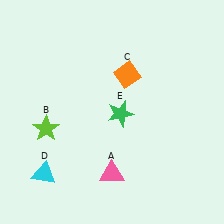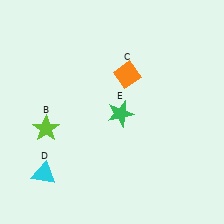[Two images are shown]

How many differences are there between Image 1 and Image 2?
There is 1 difference between the two images.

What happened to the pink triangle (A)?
The pink triangle (A) was removed in Image 2. It was in the bottom-left area of Image 1.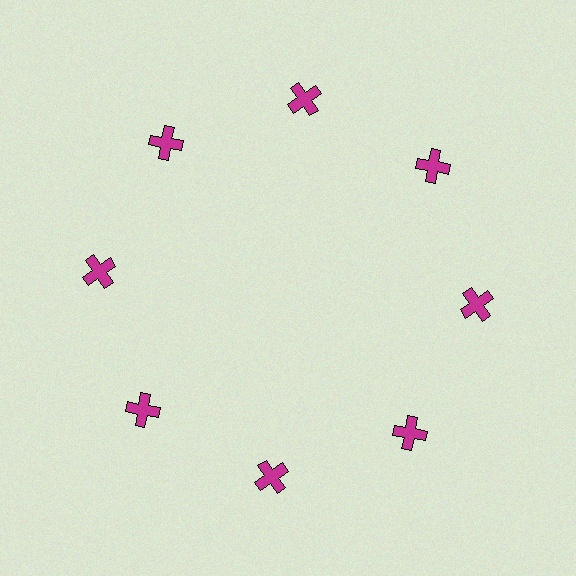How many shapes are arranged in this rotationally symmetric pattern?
There are 8 shapes, arranged in 8 groups of 1.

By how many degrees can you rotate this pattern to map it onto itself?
The pattern maps onto itself every 45 degrees of rotation.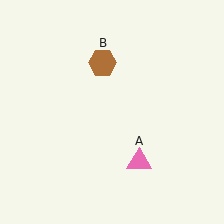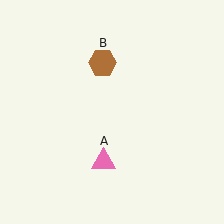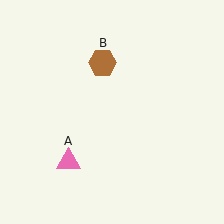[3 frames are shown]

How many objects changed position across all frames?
1 object changed position: pink triangle (object A).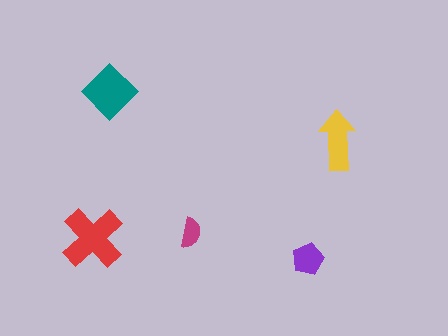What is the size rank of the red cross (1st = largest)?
1st.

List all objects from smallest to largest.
The magenta semicircle, the purple pentagon, the yellow arrow, the teal diamond, the red cross.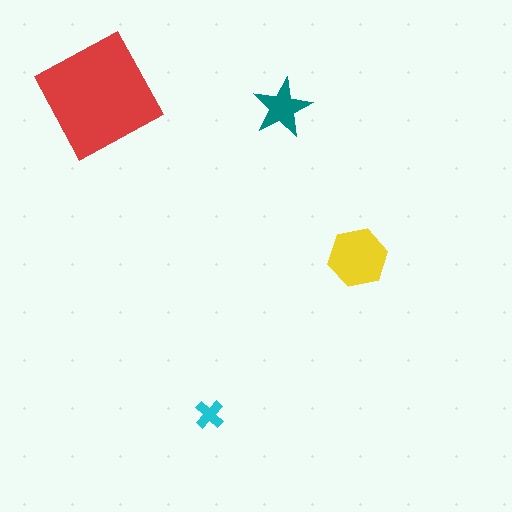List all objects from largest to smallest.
The red square, the yellow hexagon, the teal star, the cyan cross.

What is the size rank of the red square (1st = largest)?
1st.